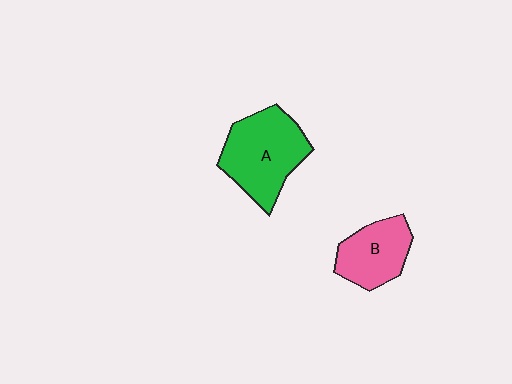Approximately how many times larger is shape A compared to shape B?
Approximately 1.5 times.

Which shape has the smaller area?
Shape B (pink).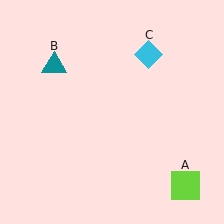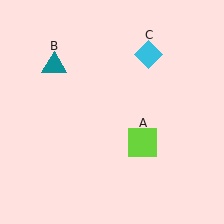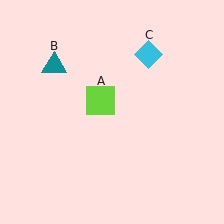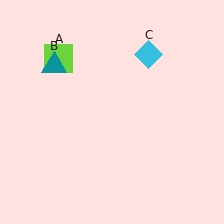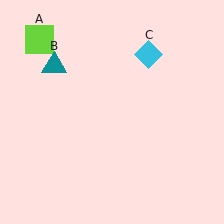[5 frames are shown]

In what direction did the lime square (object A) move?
The lime square (object A) moved up and to the left.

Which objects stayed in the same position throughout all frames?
Teal triangle (object B) and cyan diamond (object C) remained stationary.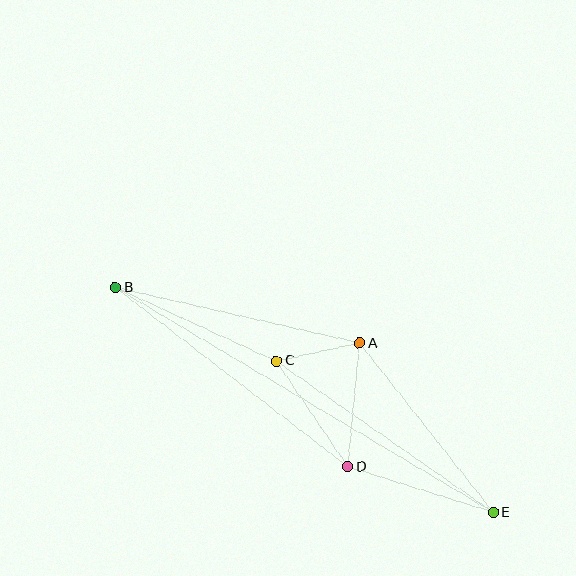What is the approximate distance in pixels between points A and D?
The distance between A and D is approximately 124 pixels.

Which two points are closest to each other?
Points A and C are closest to each other.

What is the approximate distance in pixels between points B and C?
The distance between B and C is approximately 177 pixels.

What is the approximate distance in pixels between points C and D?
The distance between C and D is approximately 128 pixels.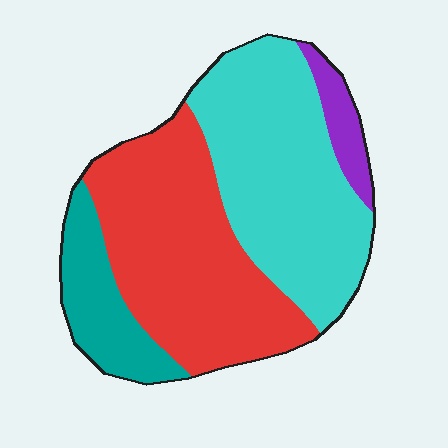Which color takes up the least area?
Purple, at roughly 5%.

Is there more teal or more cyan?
Cyan.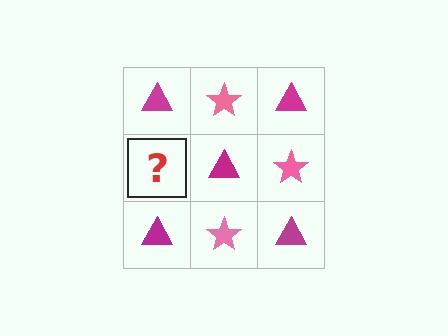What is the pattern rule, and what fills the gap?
The rule is that it alternates magenta triangle and pink star in a checkerboard pattern. The gap should be filled with a pink star.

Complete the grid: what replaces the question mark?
The question mark should be replaced with a pink star.